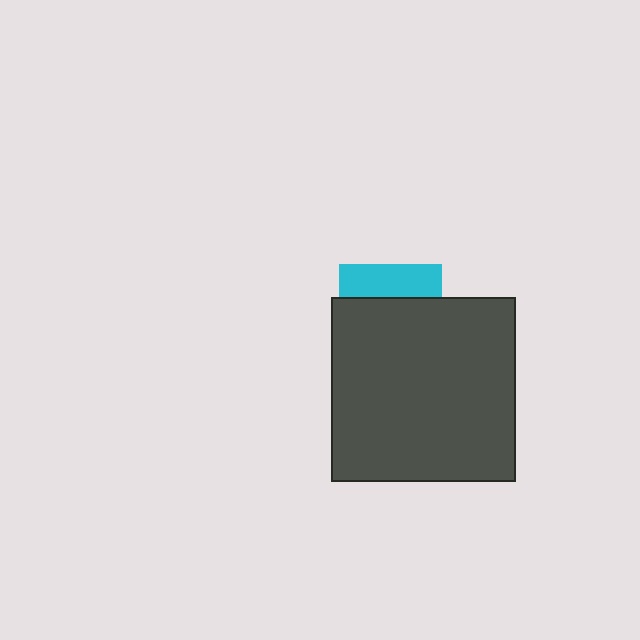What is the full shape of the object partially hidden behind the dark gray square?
The partially hidden object is a cyan square.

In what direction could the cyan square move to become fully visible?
The cyan square could move up. That would shift it out from behind the dark gray square entirely.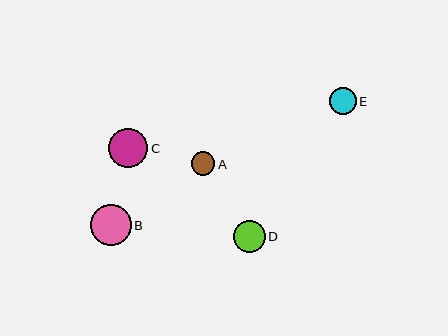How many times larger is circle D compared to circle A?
Circle D is approximately 1.4 times the size of circle A.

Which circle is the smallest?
Circle A is the smallest with a size of approximately 23 pixels.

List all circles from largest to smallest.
From largest to smallest: B, C, D, E, A.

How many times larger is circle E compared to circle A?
Circle E is approximately 1.2 times the size of circle A.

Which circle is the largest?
Circle B is the largest with a size of approximately 41 pixels.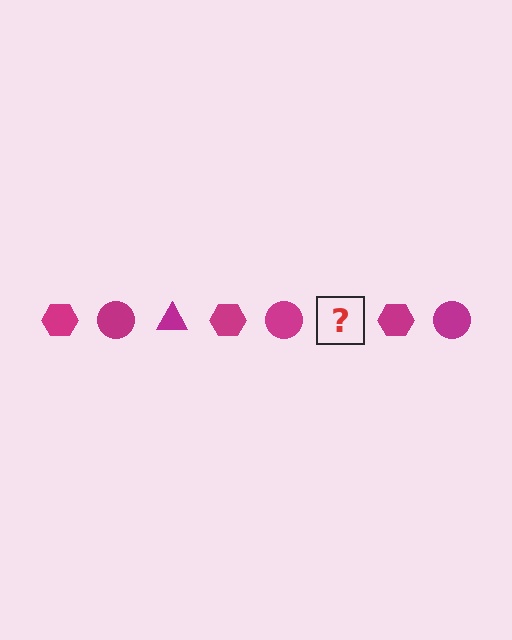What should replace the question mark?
The question mark should be replaced with a magenta triangle.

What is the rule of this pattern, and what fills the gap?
The rule is that the pattern cycles through hexagon, circle, triangle shapes in magenta. The gap should be filled with a magenta triangle.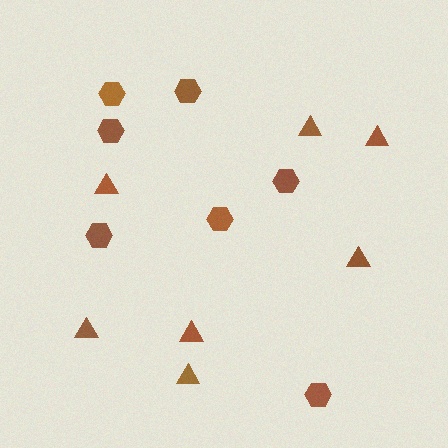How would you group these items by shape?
There are 2 groups: one group of hexagons (7) and one group of triangles (7).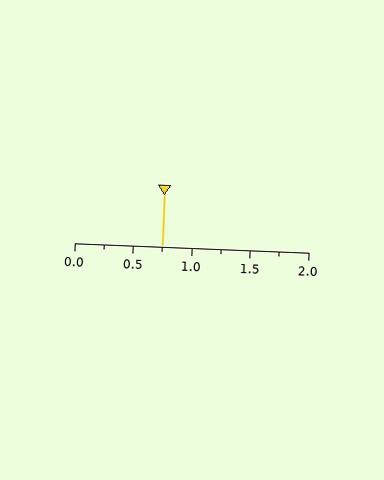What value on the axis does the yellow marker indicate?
The marker indicates approximately 0.75.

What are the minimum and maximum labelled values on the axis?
The axis runs from 0.0 to 2.0.